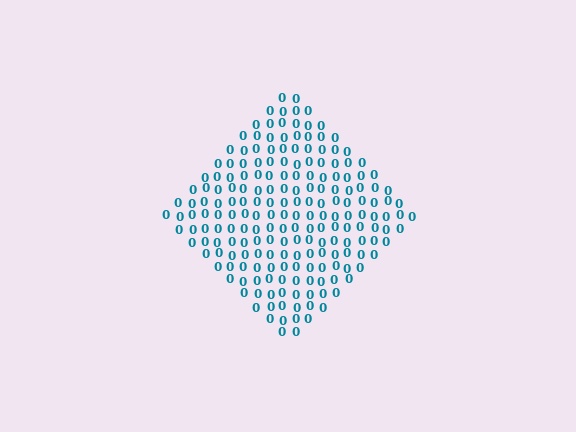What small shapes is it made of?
It is made of small digit 0's.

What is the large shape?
The large shape is a diamond.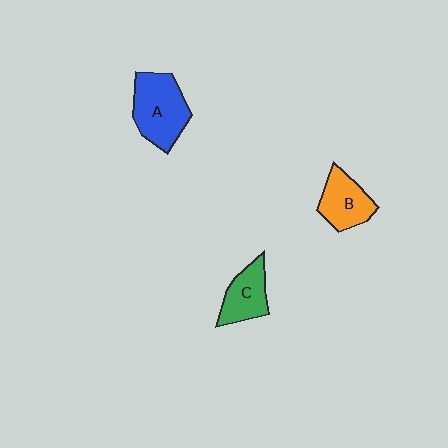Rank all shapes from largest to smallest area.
From largest to smallest: A (blue), B (orange), C (green).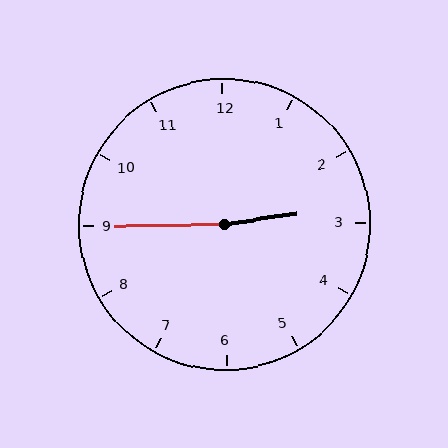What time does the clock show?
2:45.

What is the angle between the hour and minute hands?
Approximately 172 degrees.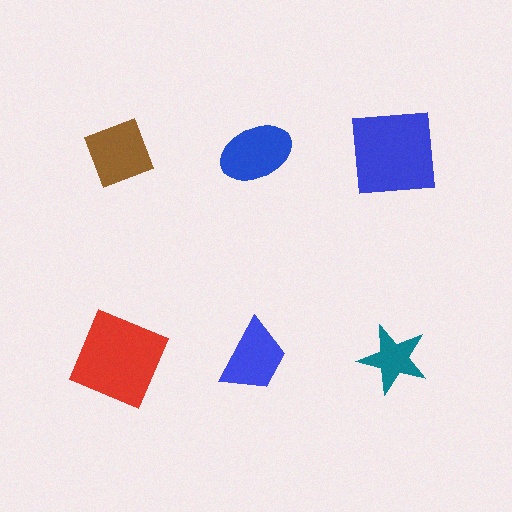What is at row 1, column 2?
A blue ellipse.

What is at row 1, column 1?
A brown diamond.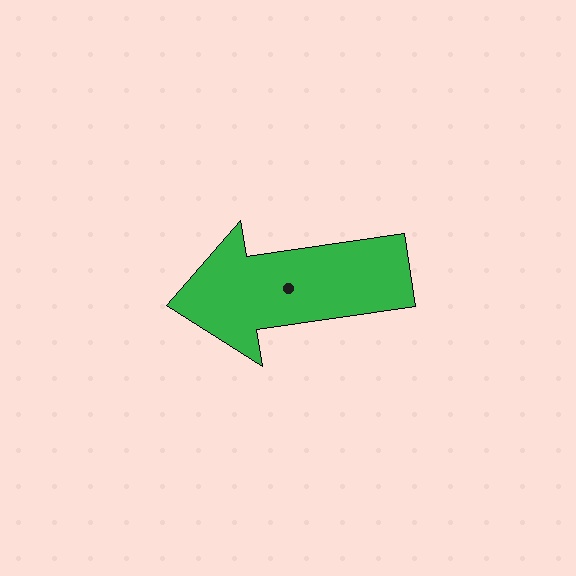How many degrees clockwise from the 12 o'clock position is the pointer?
Approximately 262 degrees.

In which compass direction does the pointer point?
West.